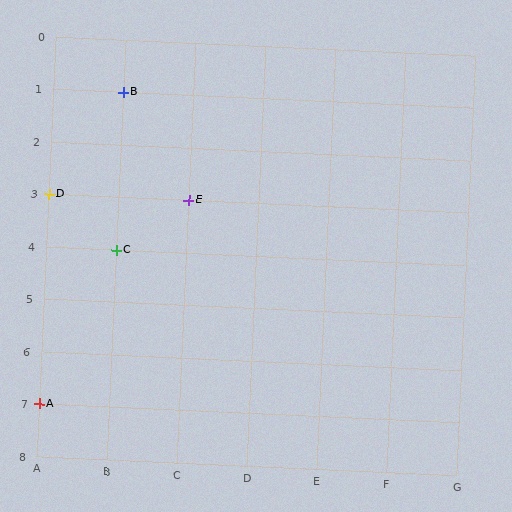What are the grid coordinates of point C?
Point C is at grid coordinates (B, 4).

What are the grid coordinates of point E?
Point E is at grid coordinates (C, 3).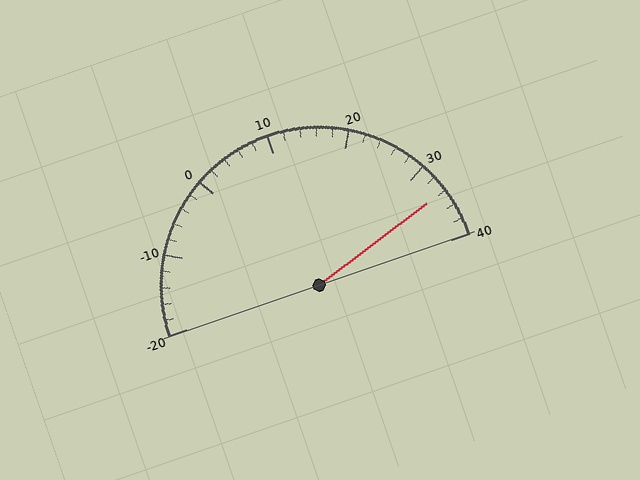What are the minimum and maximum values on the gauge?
The gauge ranges from -20 to 40.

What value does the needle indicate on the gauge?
The needle indicates approximately 34.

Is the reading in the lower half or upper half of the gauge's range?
The reading is in the upper half of the range (-20 to 40).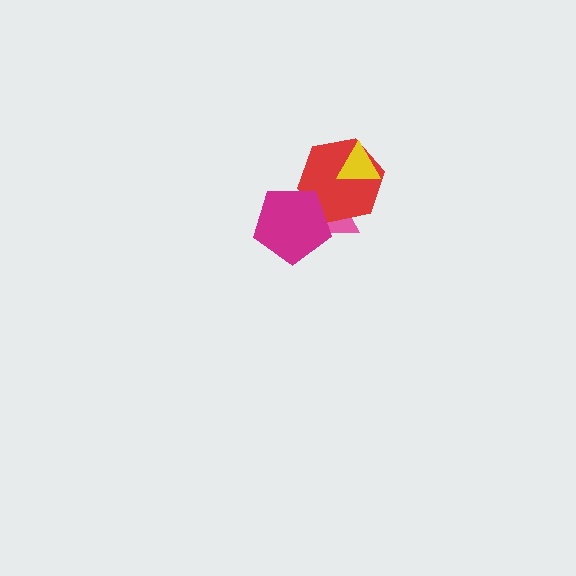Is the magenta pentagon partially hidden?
No, no other shape covers it.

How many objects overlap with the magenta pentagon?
2 objects overlap with the magenta pentagon.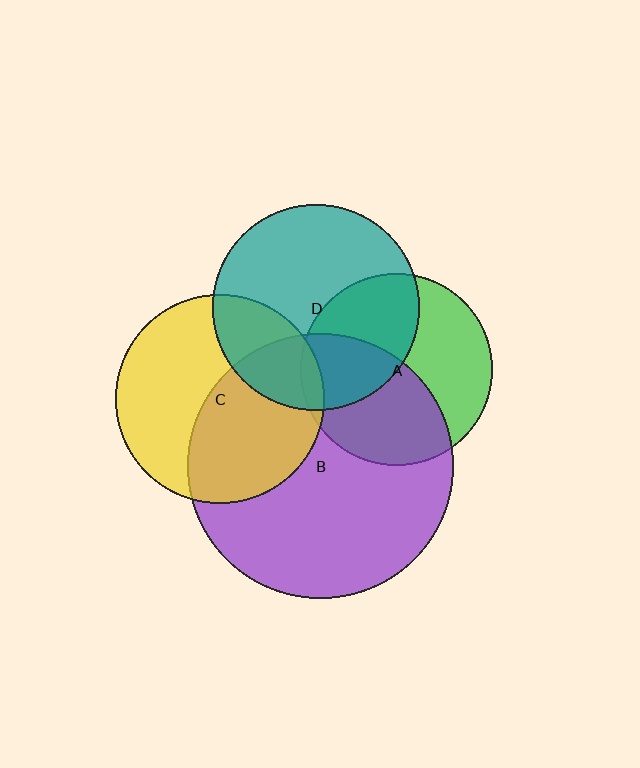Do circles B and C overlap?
Yes.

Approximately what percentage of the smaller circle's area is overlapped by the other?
Approximately 50%.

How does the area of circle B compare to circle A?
Approximately 1.9 times.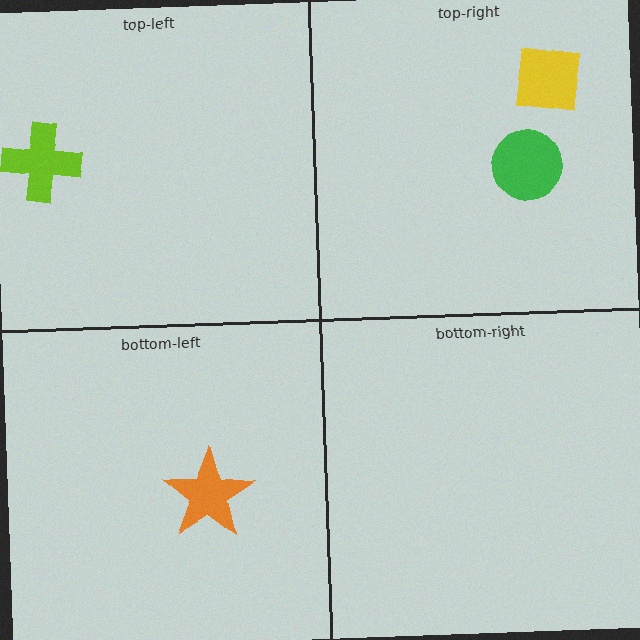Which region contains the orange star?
The bottom-left region.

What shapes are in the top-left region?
The lime cross.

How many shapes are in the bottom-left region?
1.